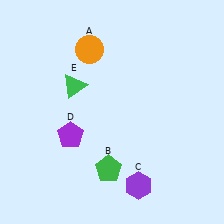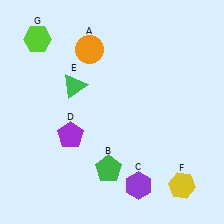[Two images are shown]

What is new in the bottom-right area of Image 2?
A yellow hexagon (F) was added in the bottom-right area of Image 2.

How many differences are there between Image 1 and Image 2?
There are 2 differences between the two images.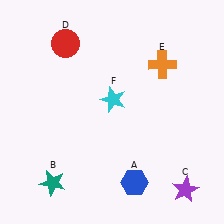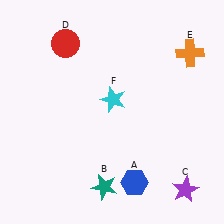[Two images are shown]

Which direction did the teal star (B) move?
The teal star (B) moved right.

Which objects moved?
The objects that moved are: the teal star (B), the orange cross (E).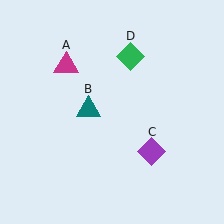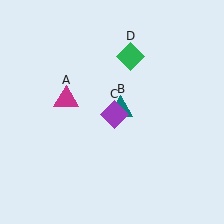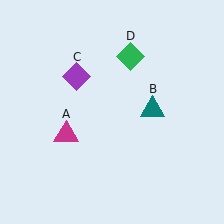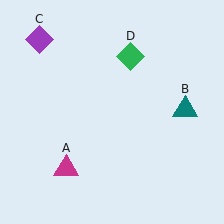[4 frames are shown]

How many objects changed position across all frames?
3 objects changed position: magenta triangle (object A), teal triangle (object B), purple diamond (object C).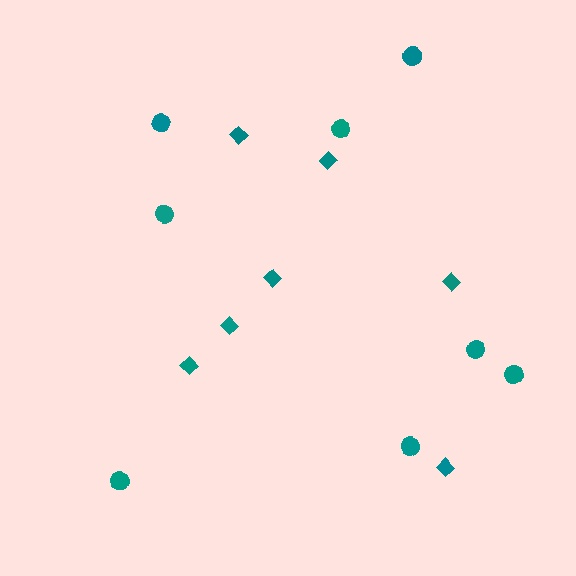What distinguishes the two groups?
There are 2 groups: one group of circles (8) and one group of diamonds (7).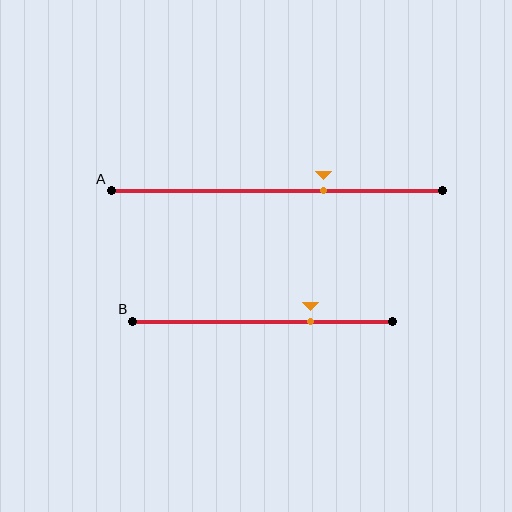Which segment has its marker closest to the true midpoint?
Segment A has its marker closest to the true midpoint.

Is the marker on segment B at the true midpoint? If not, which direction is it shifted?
No, the marker on segment B is shifted to the right by about 18% of the segment length.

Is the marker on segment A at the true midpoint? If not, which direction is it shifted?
No, the marker on segment A is shifted to the right by about 14% of the segment length.